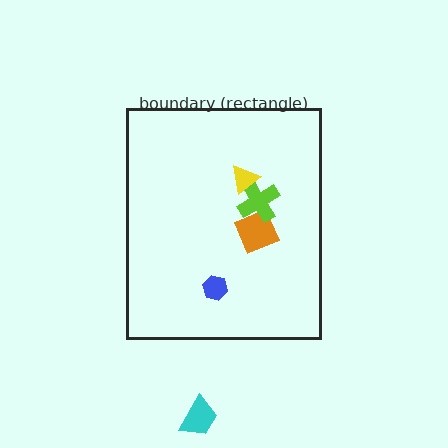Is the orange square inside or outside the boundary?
Inside.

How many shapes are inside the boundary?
4 inside, 1 outside.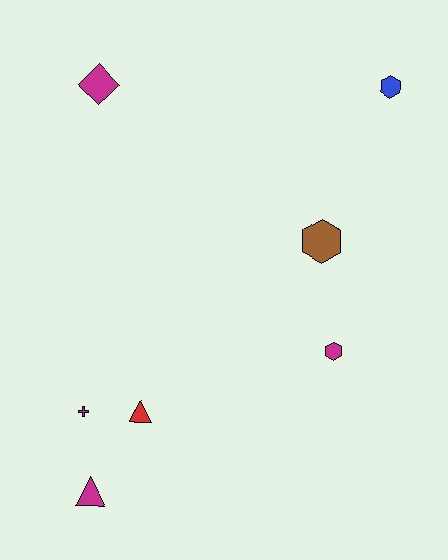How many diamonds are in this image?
There is 1 diamond.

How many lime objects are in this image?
There are no lime objects.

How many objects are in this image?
There are 7 objects.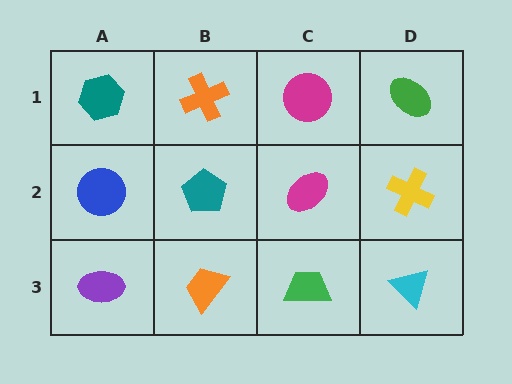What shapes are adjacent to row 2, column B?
An orange cross (row 1, column B), an orange trapezoid (row 3, column B), a blue circle (row 2, column A), a magenta ellipse (row 2, column C).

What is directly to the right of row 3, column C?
A cyan triangle.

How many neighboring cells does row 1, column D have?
2.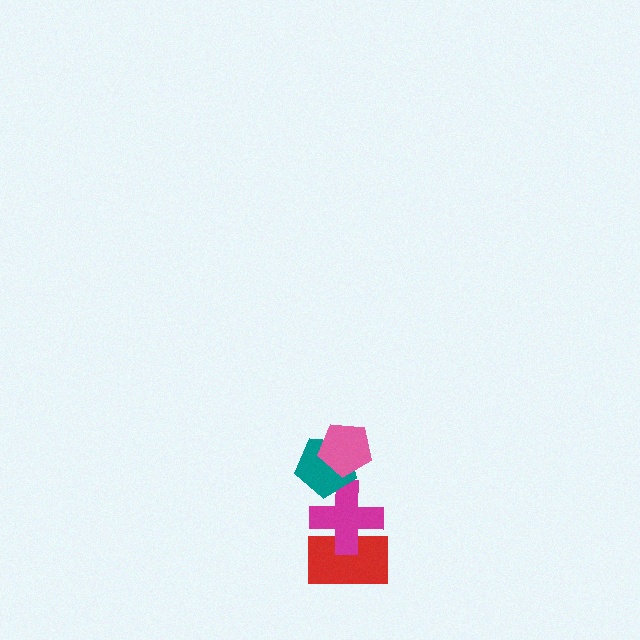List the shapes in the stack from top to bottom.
From top to bottom: the pink pentagon, the teal pentagon, the magenta cross, the red rectangle.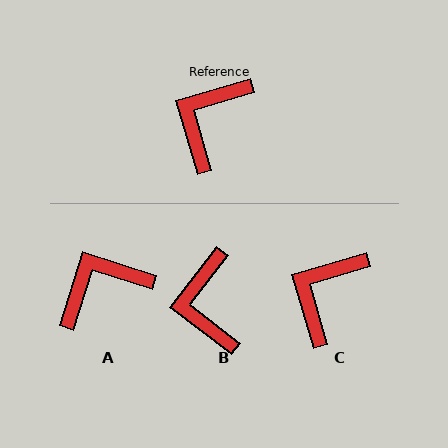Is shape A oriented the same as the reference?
No, it is off by about 34 degrees.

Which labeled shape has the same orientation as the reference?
C.